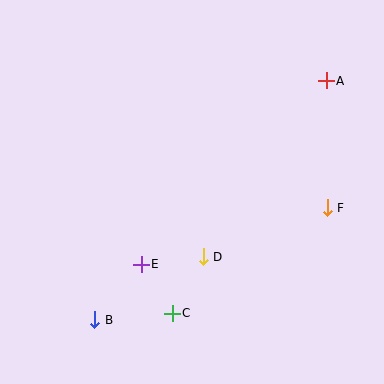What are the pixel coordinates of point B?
Point B is at (95, 320).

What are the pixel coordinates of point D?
Point D is at (203, 257).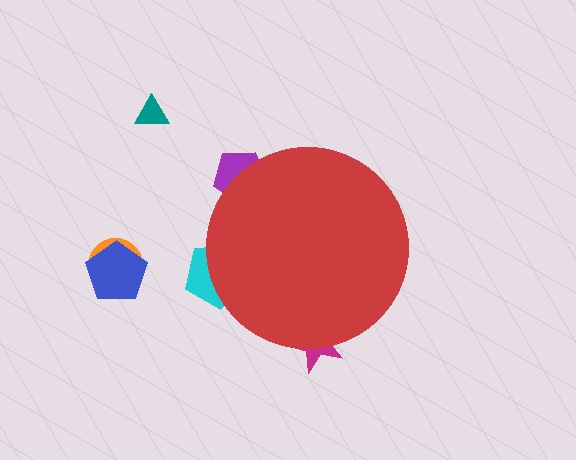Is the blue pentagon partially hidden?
No, the blue pentagon is fully visible.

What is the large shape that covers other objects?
A red circle.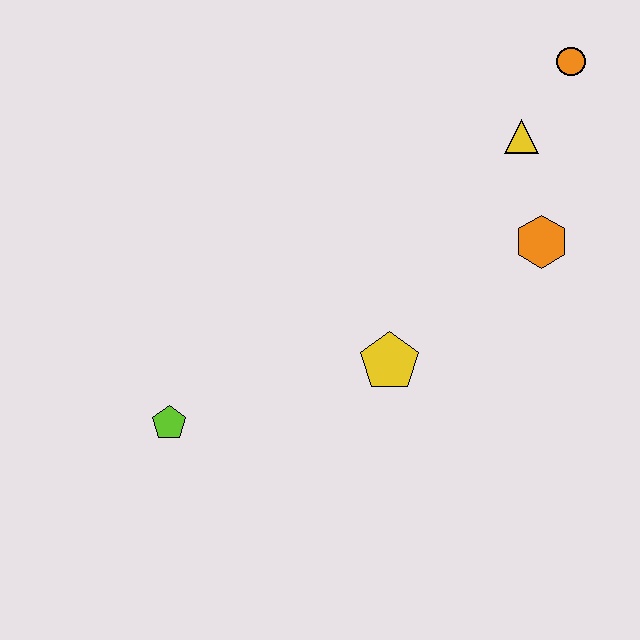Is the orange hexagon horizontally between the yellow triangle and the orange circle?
Yes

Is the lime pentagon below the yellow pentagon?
Yes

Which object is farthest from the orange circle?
The lime pentagon is farthest from the orange circle.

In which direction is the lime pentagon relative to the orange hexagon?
The lime pentagon is to the left of the orange hexagon.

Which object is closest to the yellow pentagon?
The orange hexagon is closest to the yellow pentagon.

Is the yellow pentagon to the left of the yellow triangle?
Yes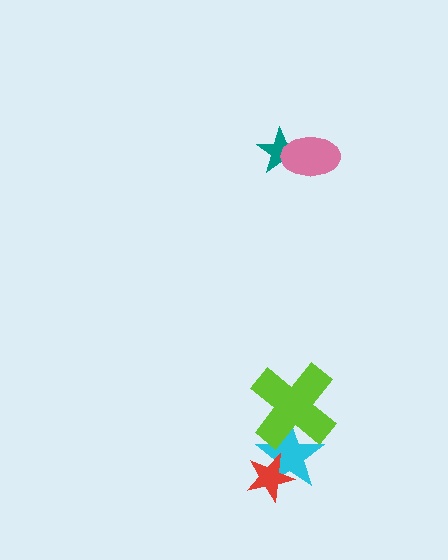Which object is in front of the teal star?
The pink ellipse is in front of the teal star.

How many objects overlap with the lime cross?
1 object overlaps with the lime cross.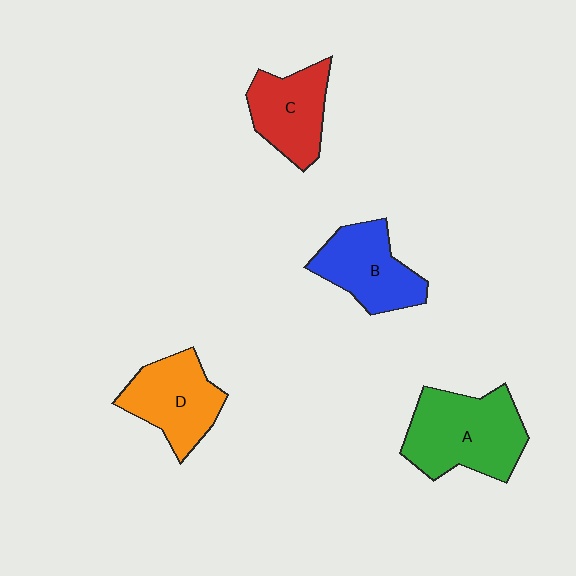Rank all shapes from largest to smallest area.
From largest to smallest: A (green), D (orange), B (blue), C (red).